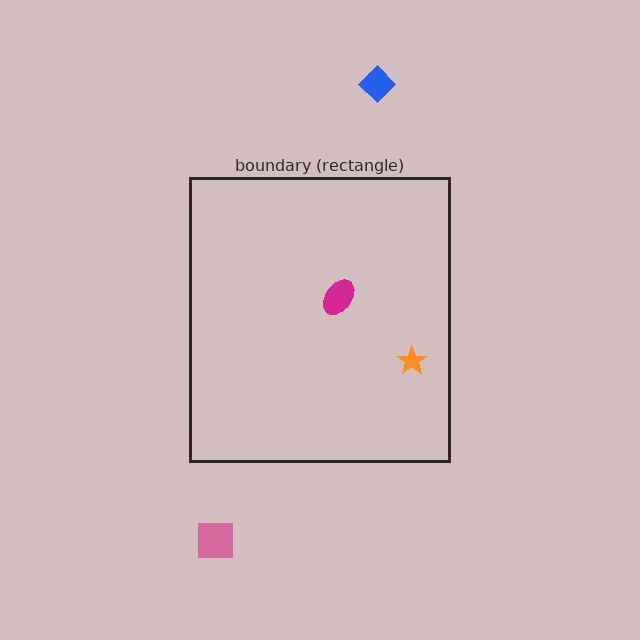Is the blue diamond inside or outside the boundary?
Outside.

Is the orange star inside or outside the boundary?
Inside.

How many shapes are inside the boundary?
2 inside, 2 outside.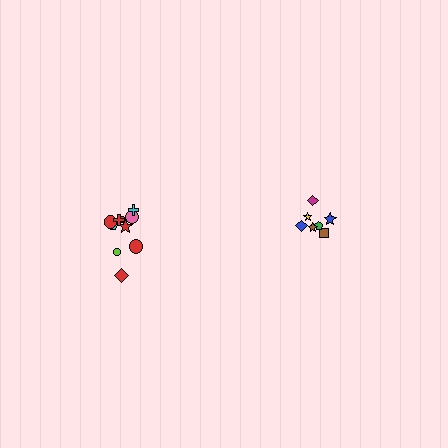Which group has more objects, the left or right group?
The left group.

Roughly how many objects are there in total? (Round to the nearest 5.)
Roughly 15 objects in total.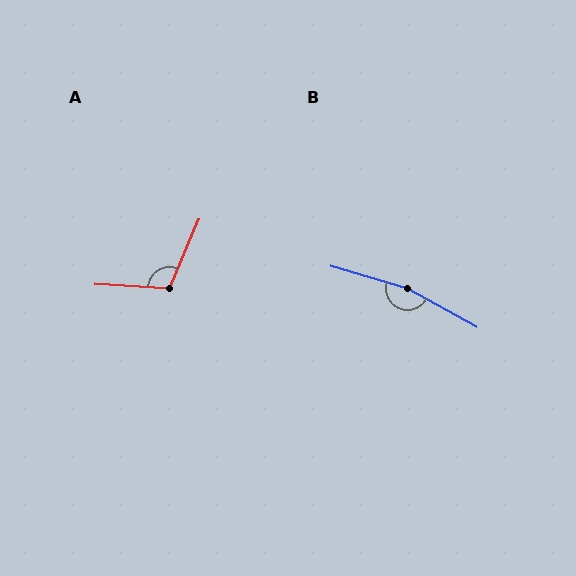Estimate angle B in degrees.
Approximately 168 degrees.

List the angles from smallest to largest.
A (110°), B (168°).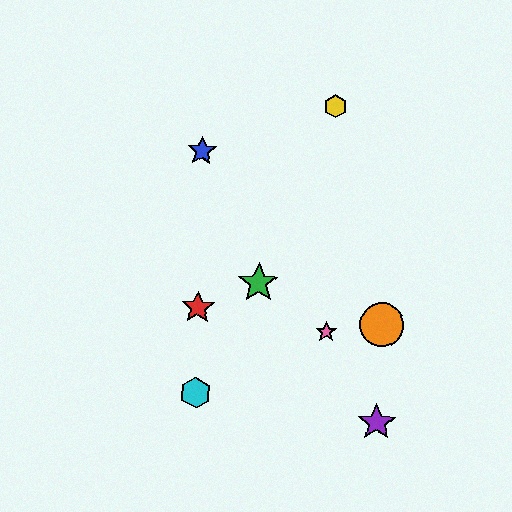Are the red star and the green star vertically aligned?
No, the red star is at x≈198 and the green star is at x≈259.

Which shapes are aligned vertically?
The red star, the blue star, the cyan hexagon are aligned vertically.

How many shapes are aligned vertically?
3 shapes (the red star, the blue star, the cyan hexagon) are aligned vertically.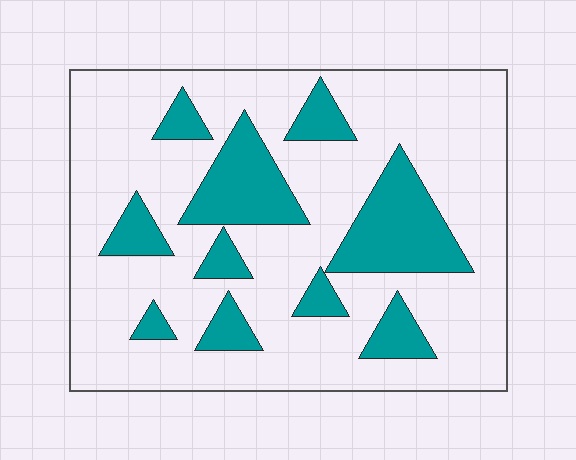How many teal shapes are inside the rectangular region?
10.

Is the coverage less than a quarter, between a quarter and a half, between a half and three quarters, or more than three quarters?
Less than a quarter.